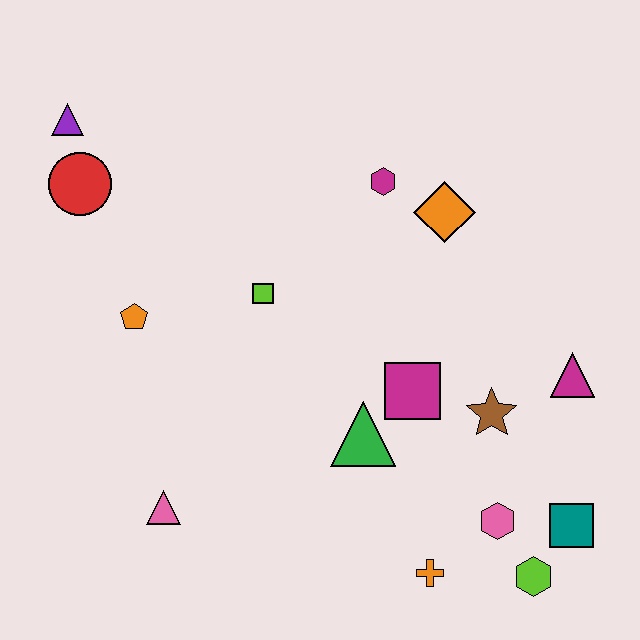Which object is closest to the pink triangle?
The orange pentagon is closest to the pink triangle.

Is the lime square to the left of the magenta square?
Yes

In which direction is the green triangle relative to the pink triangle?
The green triangle is to the right of the pink triangle.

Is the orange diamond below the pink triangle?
No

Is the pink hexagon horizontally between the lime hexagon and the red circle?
Yes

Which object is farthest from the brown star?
The purple triangle is farthest from the brown star.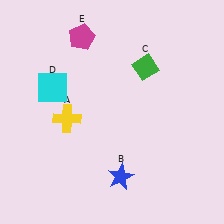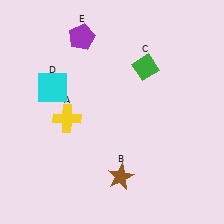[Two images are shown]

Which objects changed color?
B changed from blue to brown. E changed from magenta to purple.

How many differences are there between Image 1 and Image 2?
There are 2 differences between the two images.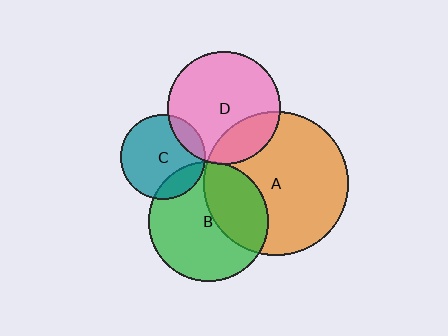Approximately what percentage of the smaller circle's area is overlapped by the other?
Approximately 20%.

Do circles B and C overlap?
Yes.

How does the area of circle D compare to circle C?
Approximately 1.8 times.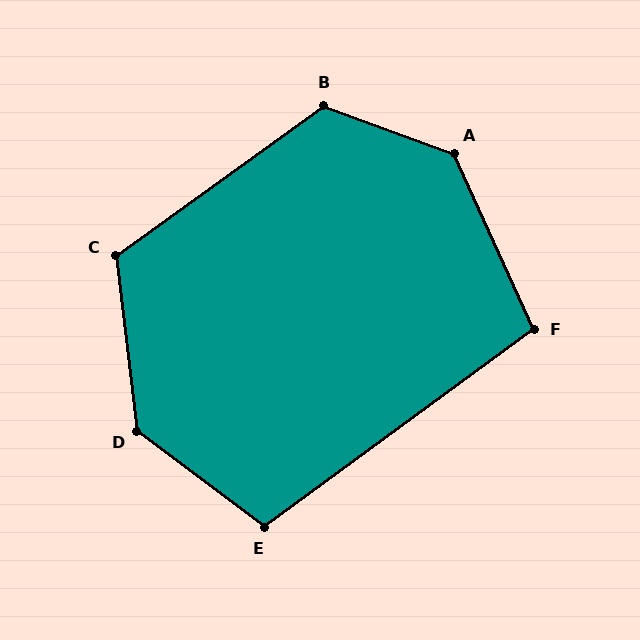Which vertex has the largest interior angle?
A, at approximately 134 degrees.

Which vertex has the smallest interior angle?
F, at approximately 102 degrees.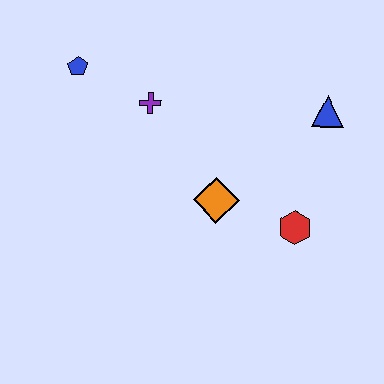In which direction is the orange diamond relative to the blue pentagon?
The orange diamond is to the right of the blue pentagon.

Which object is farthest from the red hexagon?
The blue pentagon is farthest from the red hexagon.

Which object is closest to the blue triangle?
The red hexagon is closest to the blue triangle.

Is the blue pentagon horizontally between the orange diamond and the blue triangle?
No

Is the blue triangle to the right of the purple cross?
Yes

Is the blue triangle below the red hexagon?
No